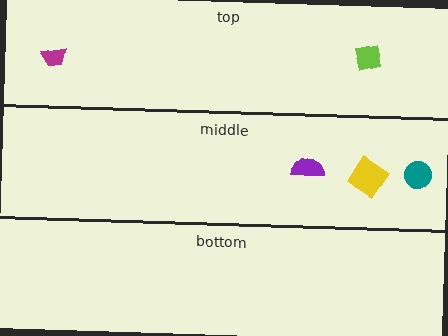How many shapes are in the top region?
2.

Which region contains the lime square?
The top region.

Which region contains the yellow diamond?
The middle region.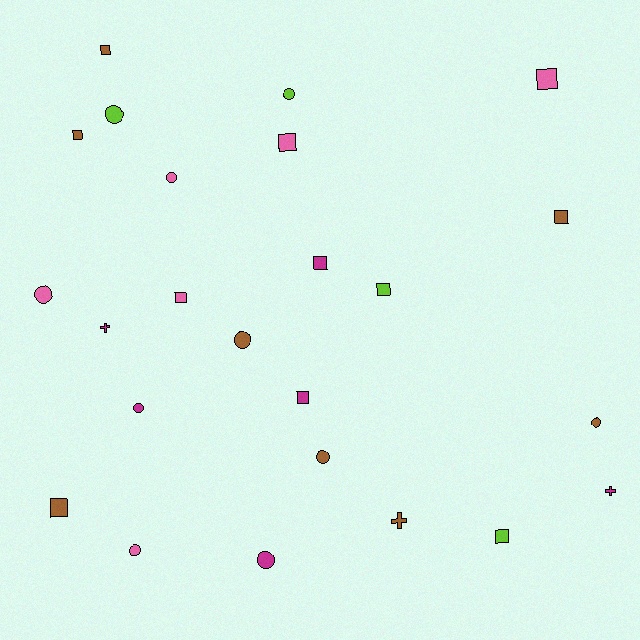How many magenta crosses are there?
There are 2 magenta crosses.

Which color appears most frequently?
Brown, with 8 objects.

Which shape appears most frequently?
Square, with 11 objects.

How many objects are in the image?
There are 24 objects.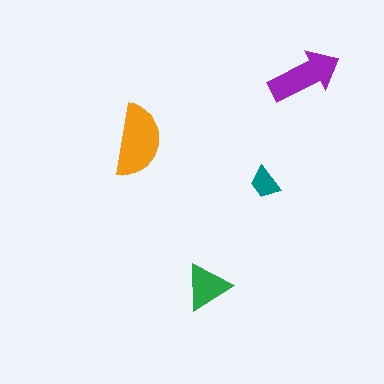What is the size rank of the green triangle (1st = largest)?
3rd.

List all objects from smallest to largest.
The teal trapezoid, the green triangle, the purple arrow, the orange semicircle.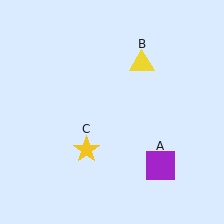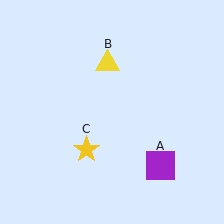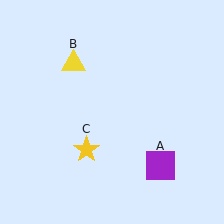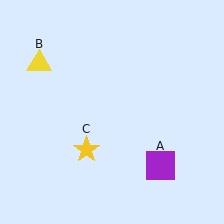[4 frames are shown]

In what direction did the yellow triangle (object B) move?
The yellow triangle (object B) moved left.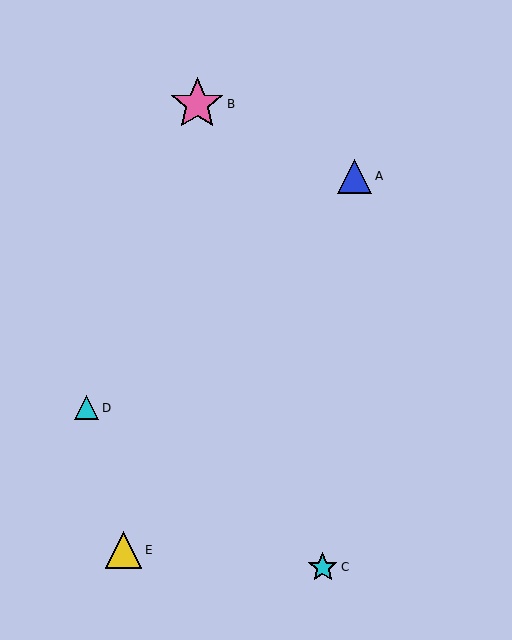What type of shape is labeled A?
Shape A is a blue triangle.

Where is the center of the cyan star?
The center of the cyan star is at (323, 567).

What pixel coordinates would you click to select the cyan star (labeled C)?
Click at (323, 567) to select the cyan star C.